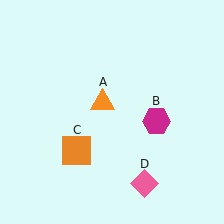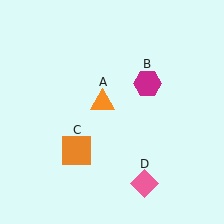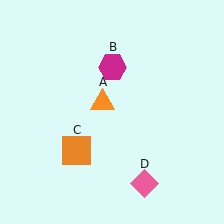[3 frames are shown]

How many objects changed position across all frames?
1 object changed position: magenta hexagon (object B).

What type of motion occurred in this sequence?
The magenta hexagon (object B) rotated counterclockwise around the center of the scene.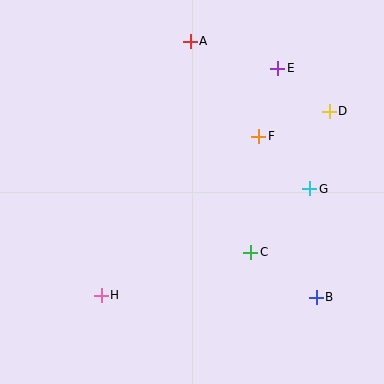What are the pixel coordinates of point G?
Point G is at (310, 189).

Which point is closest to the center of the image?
Point C at (251, 252) is closest to the center.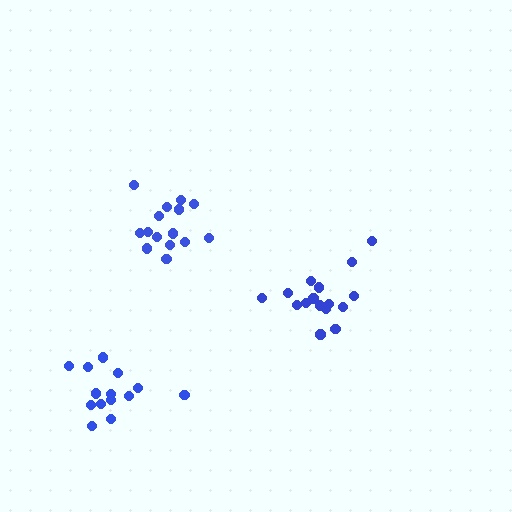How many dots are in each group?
Group 1: 15 dots, Group 2: 16 dots, Group 3: 14 dots (45 total).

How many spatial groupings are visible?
There are 3 spatial groupings.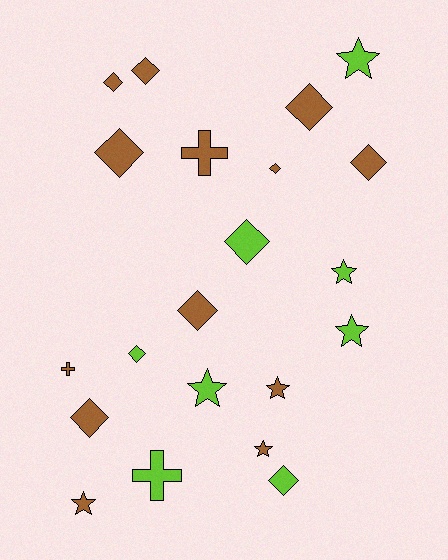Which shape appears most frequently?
Diamond, with 11 objects.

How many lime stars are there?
There are 4 lime stars.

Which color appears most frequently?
Brown, with 13 objects.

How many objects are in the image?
There are 21 objects.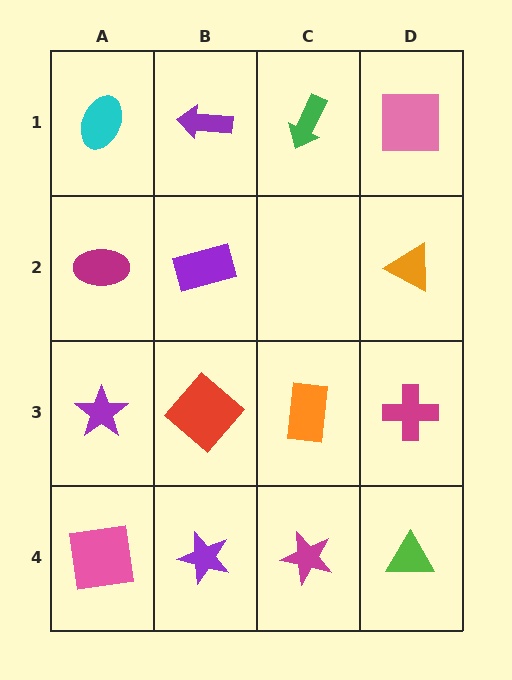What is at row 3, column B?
A red diamond.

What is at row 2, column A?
A magenta ellipse.